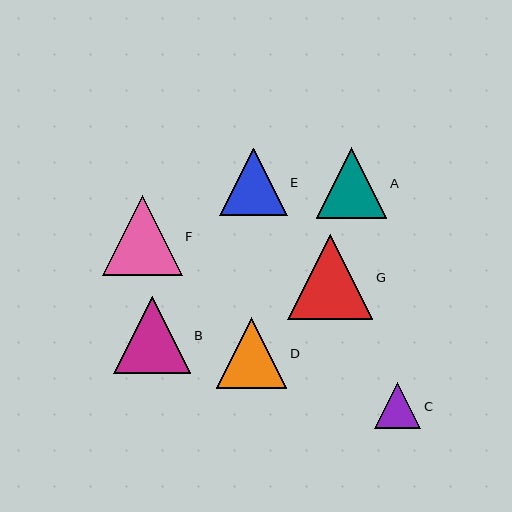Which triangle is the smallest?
Triangle C is the smallest with a size of approximately 46 pixels.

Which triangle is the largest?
Triangle G is the largest with a size of approximately 85 pixels.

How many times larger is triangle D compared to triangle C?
Triangle D is approximately 1.5 times the size of triangle C.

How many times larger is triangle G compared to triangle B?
Triangle G is approximately 1.1 times the size of triangle B.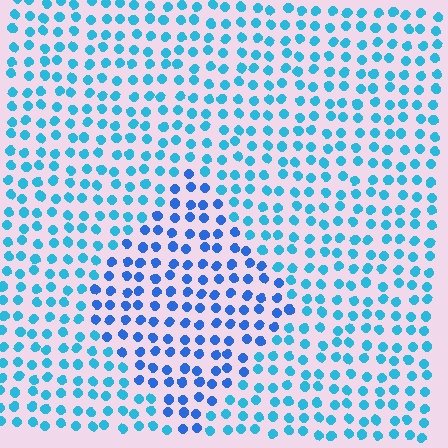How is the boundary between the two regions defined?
The boundary is defined purely by a slight shift in hue (about 27 degrees). Spacing, size, and orientation are identical on both sides.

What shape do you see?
I see a diamond.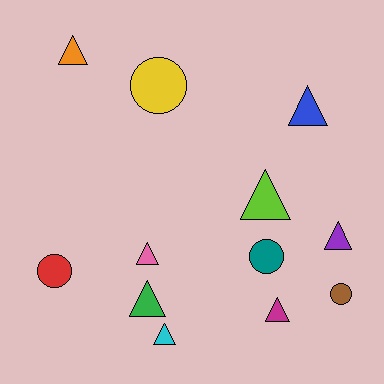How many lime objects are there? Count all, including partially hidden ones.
There is 1 lime object.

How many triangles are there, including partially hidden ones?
There are 8 triangles.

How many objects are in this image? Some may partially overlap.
There are 12 objects.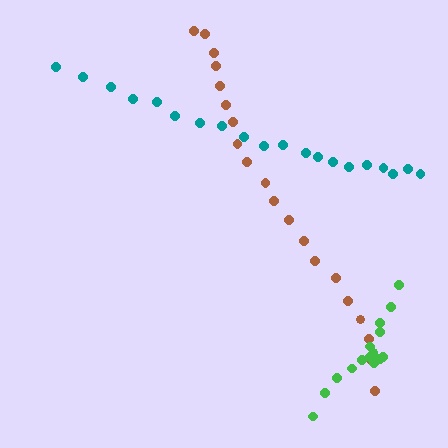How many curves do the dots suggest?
There are 3 distinct paths.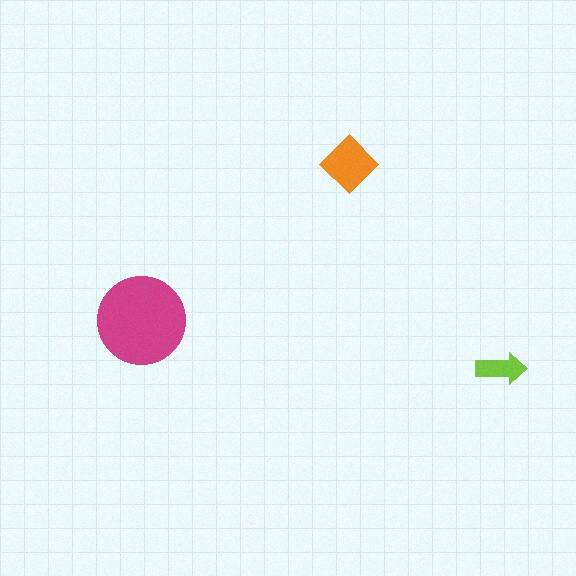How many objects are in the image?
There are 3 objects in the image.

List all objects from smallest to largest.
The lime arrow, the orange diamond, the magenta circle.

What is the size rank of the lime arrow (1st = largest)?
3rd.